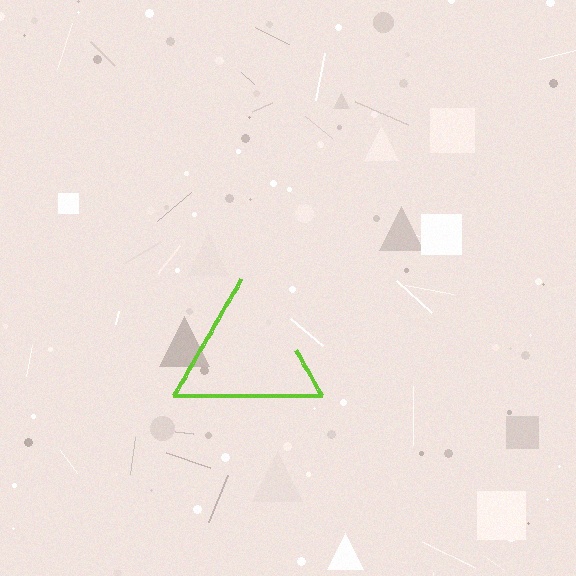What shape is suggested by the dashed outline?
The dashed outline suggests a triangle.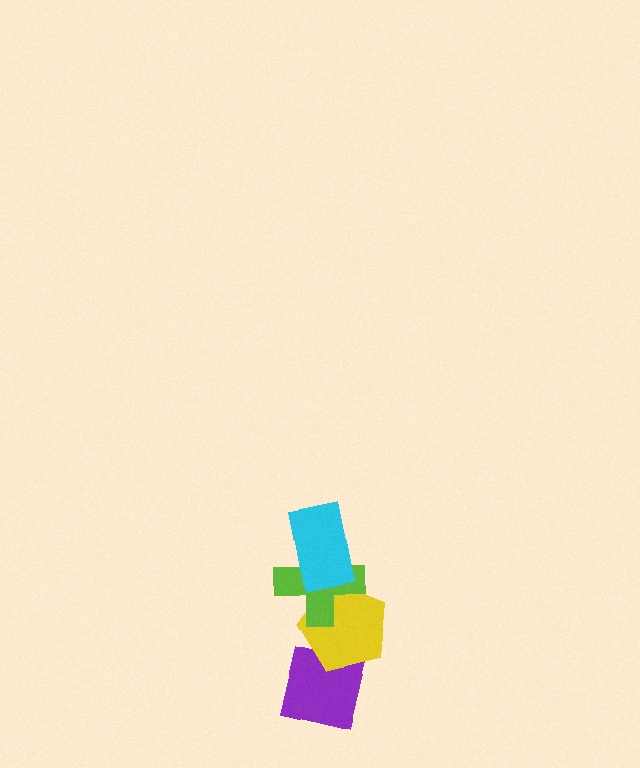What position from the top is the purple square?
The purple square is 4th from the top.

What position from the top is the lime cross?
The lime cross is 2nd from the top.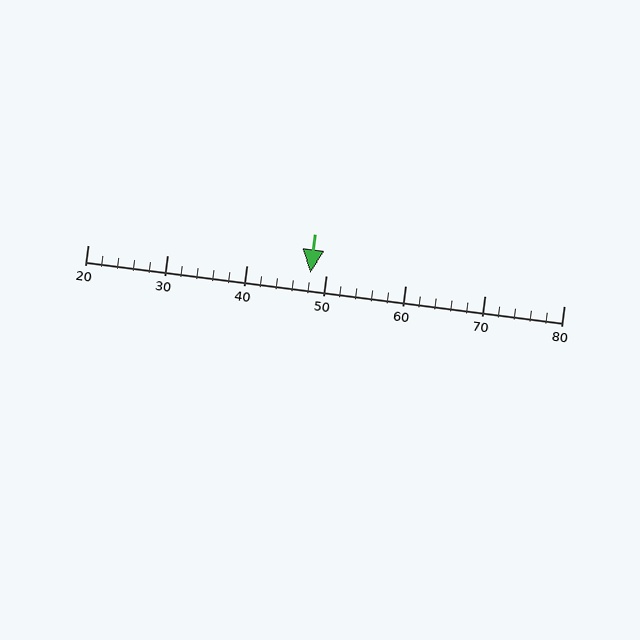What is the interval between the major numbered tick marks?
The major tick marks are spaced 10 units apart.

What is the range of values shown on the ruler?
The ruler shows values from 20 to 80.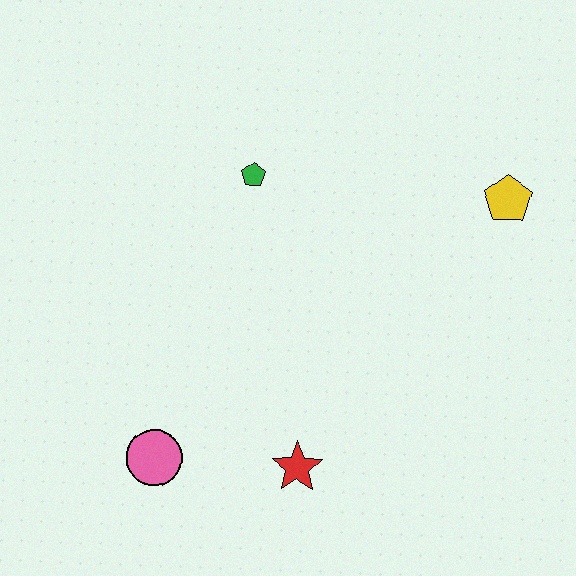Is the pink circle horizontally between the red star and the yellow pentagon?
No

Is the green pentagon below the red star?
No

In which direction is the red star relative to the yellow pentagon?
The red star is below the yellow pentagon.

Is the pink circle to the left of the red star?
Yes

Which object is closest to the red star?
The pink circle is closest to the red star.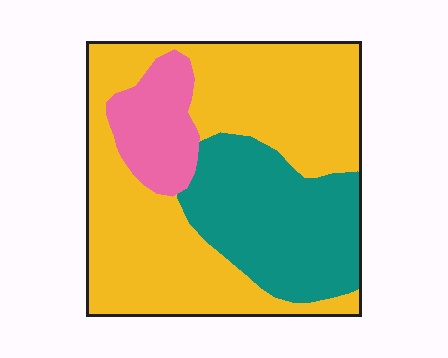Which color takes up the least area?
Pink, at roughly 10%.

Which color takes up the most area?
Yellow, at roughly 60%.